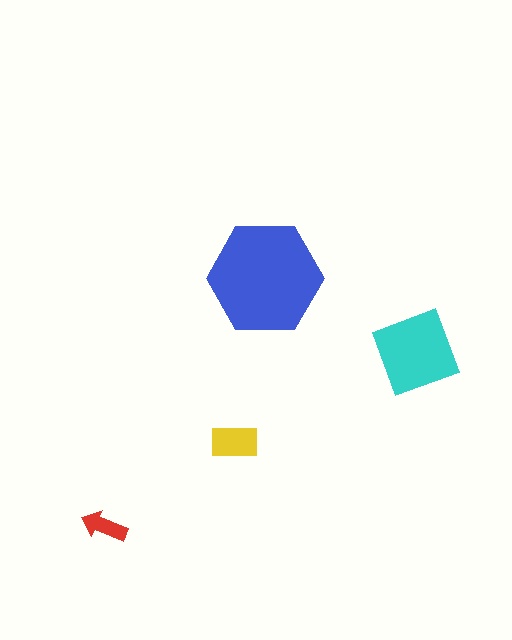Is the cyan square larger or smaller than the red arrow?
Larger.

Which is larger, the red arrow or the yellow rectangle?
The yellow rectangle.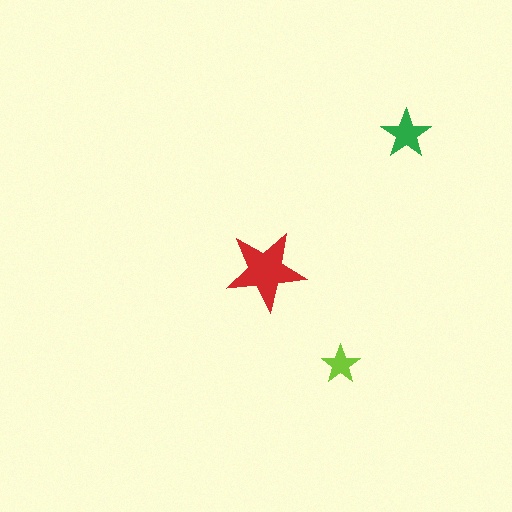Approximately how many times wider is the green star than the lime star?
About 1.5 times wider.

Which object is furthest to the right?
The green star is rightmost.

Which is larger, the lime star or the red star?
The red one.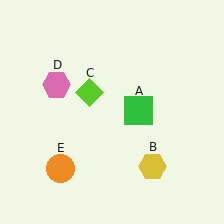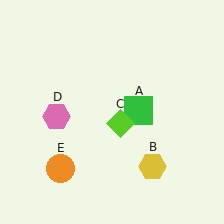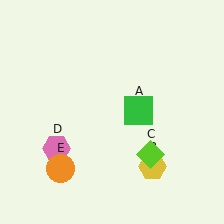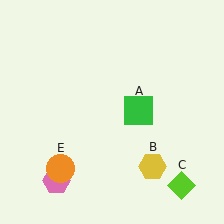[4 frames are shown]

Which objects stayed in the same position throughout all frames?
Green square (object A) and yellow hexagon (object B) and orange circle (object E) remained stationary.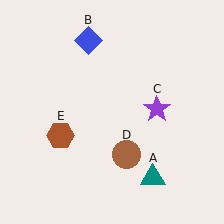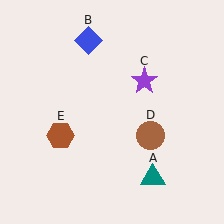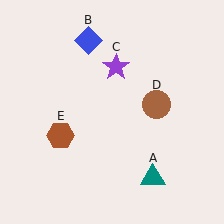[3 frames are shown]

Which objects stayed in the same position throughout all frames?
Teal triangle (object A) and blue diamond (object B) and brown hexagon (object E) remained stationary.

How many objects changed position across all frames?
2 objects changed position: purple star (object C), brown circle (object D).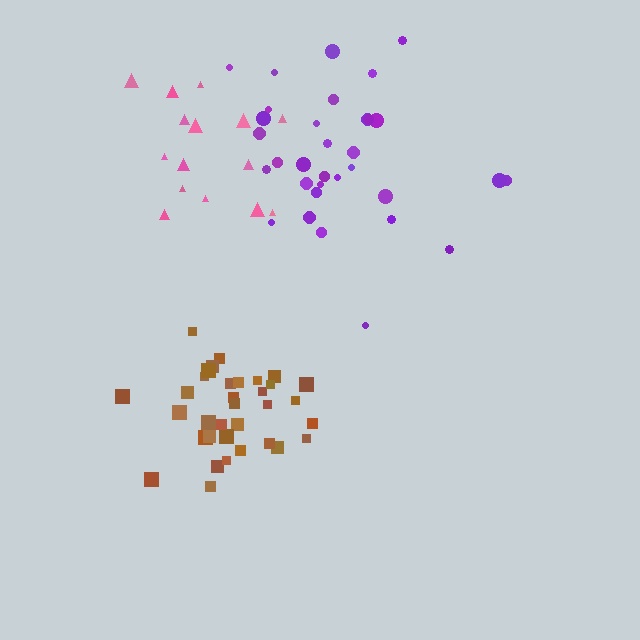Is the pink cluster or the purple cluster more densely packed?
Purple.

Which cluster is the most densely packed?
Brown.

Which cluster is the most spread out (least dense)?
Pink.